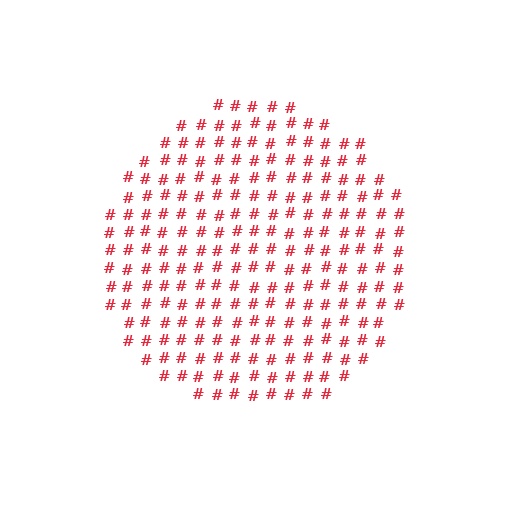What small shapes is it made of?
It is made of small hash symbols.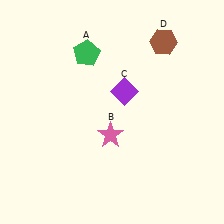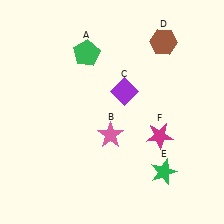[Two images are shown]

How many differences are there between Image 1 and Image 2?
There are 2 differences between the two images.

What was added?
A green star (E), a magenta star (F) were added in Image 2.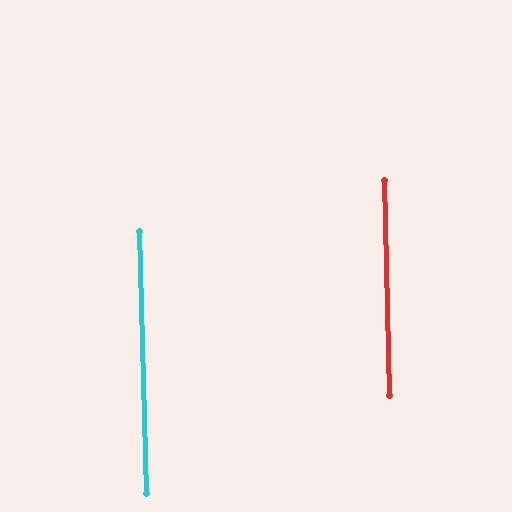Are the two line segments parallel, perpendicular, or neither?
Parallel — their directions differ by only 0.2°.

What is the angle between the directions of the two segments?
Approximately 0 degrees.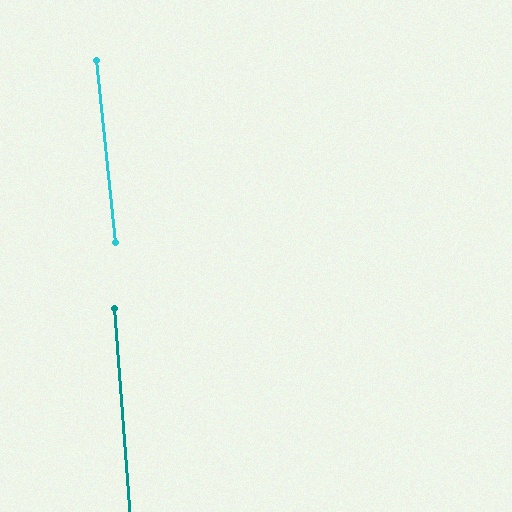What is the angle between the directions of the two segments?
Approximately 1 degree.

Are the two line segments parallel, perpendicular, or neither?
Parallel — their directions differ by only 1.3°.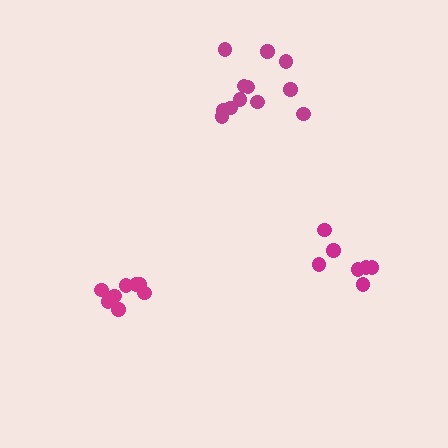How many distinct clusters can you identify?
There are 3 distinct clusters.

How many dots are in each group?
Group 1: 7 dots, Group 2: 8 dots, Group 3: 12 dots (27 total).